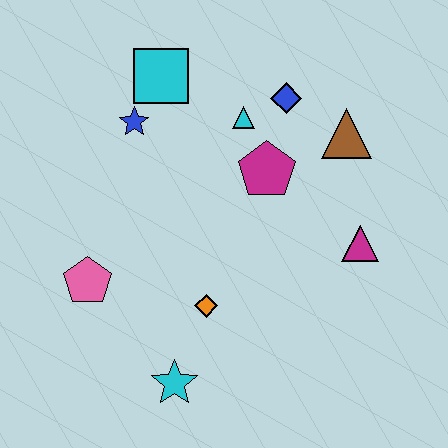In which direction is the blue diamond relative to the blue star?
The blue diamond is to the right of the blue star.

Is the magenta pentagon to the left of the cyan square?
No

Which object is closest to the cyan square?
The blue star is closest to the cyan square.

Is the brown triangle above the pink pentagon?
Yes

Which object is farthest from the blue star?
The cyan star is farthest from the blue star.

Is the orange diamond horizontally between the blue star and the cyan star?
No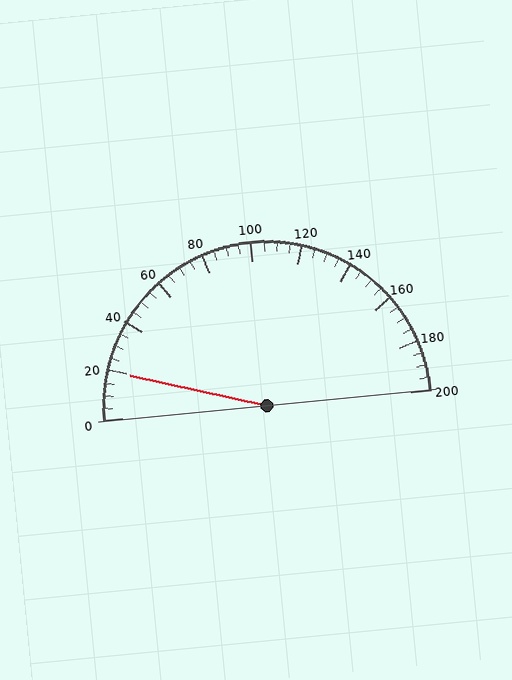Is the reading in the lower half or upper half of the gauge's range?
The reading is in the lower half of the range (0 to 200).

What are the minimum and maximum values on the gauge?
The gauge ranges from 0 to 200.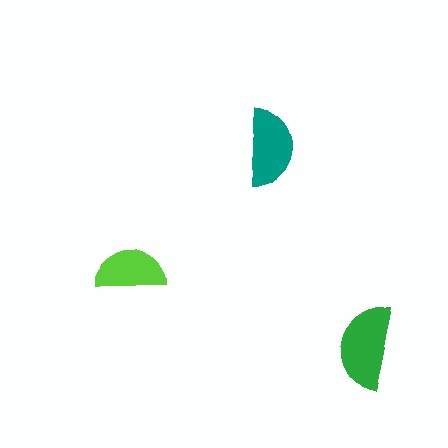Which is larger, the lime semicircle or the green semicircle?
The green one.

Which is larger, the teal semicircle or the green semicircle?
The green one.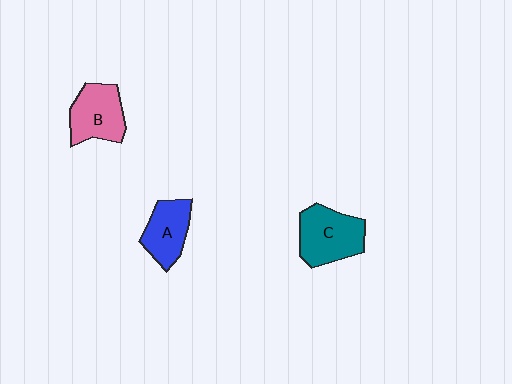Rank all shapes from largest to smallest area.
From largest to smallest: C (teal), B (pink), A (blue).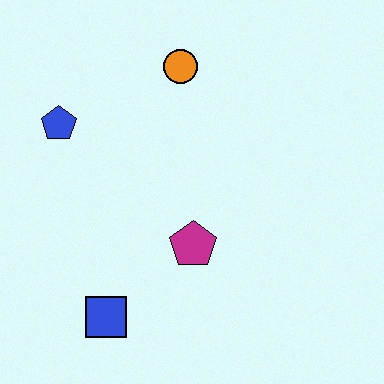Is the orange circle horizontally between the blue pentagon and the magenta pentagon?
Yes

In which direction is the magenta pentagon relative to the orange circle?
The magenta pentagon is below the orange circle.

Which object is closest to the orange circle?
The blue pentagon is closest to the orange circle.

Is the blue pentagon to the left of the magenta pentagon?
Yes